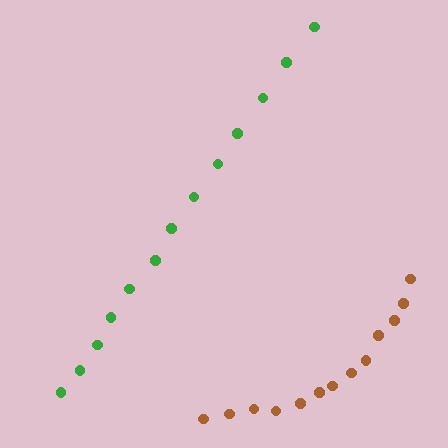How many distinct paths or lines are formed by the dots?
There are 2 distinct paths.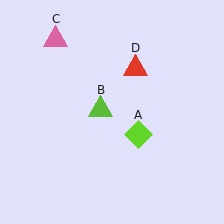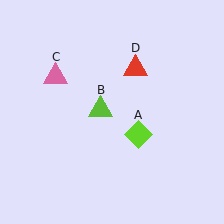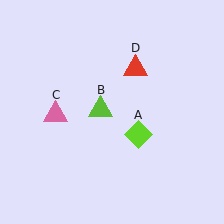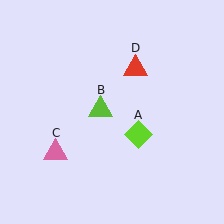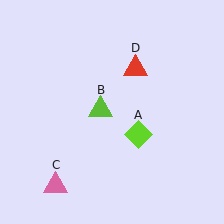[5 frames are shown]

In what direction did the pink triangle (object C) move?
The pink triangle (object C) moved down.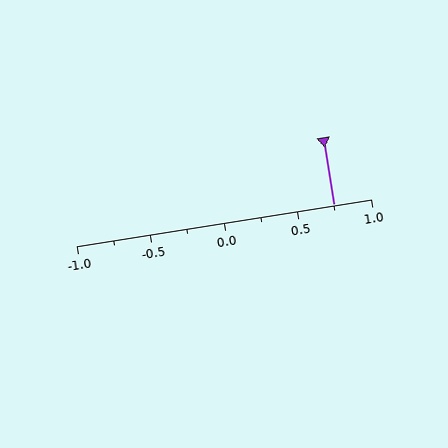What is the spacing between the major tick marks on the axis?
The major ticks are spaced 0.5 apart.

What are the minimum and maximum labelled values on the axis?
The axis runs from -1.0 to 1.0.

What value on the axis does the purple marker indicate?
The marker indicates approximately 0.75.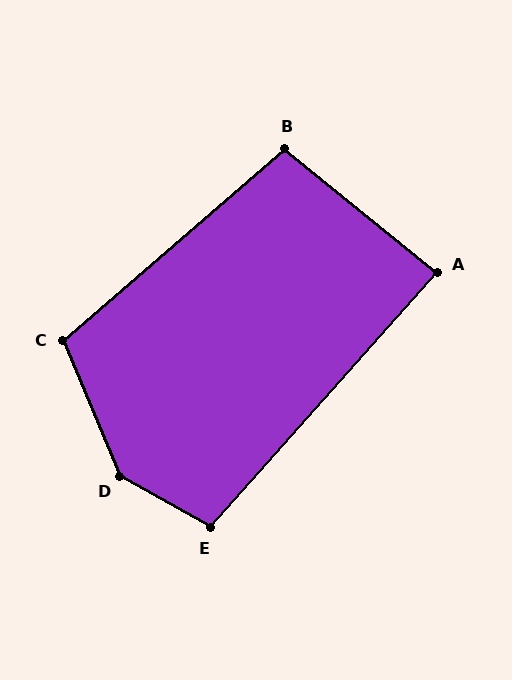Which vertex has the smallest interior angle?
A, at approximately 87 degrees.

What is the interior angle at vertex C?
Approximately 108 degrees (obtuse).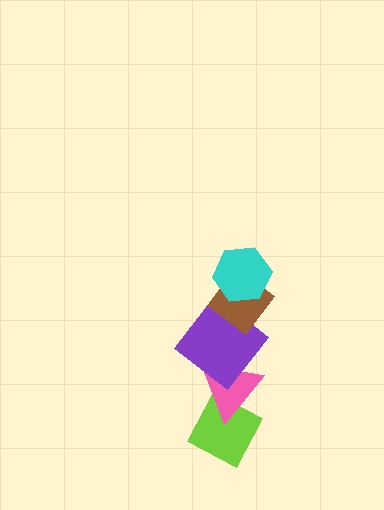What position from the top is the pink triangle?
The pink triangle is 4th from the top.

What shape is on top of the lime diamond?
The pink triangle is on top of the lime diamond.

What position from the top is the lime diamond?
The lime diamond is 5th from the top.